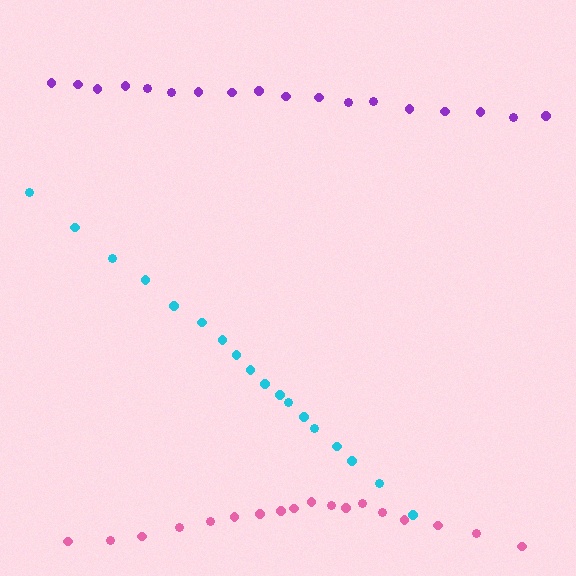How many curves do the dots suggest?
There are 3 distinct paths.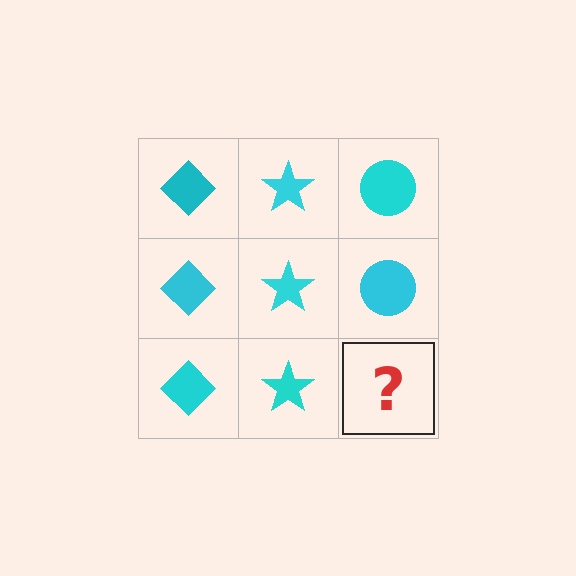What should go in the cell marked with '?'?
The missing cell should contain a cyan circle.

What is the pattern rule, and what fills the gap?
The rule is that each column has a consistent shape. The gap should be filled with a cyan circle.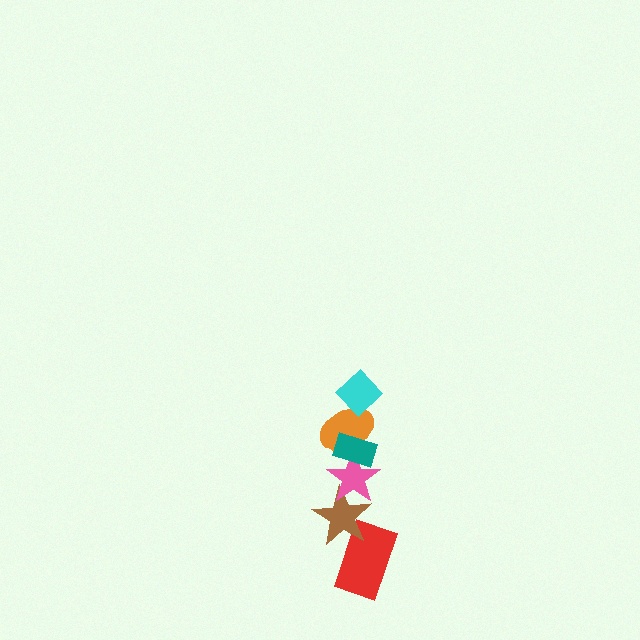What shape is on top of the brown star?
The pink star is on top of the brown star.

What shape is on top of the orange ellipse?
The teal rectangle is on top of the orange ellipse.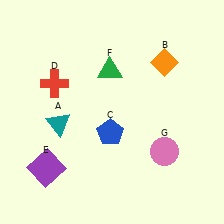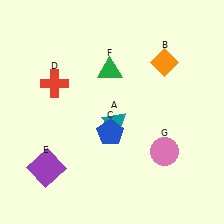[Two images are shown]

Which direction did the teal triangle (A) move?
The teal triangle (A) moved right.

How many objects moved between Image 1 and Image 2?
1 object moved between the two images.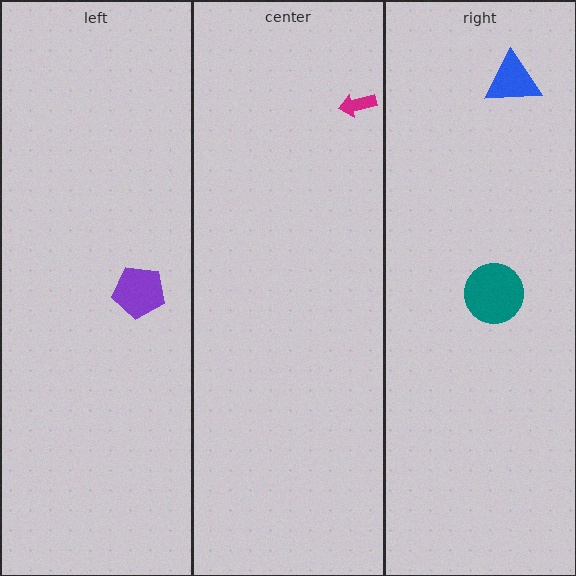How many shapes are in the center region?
1.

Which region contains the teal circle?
The right region.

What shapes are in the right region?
The teal circle, the blue triangle.